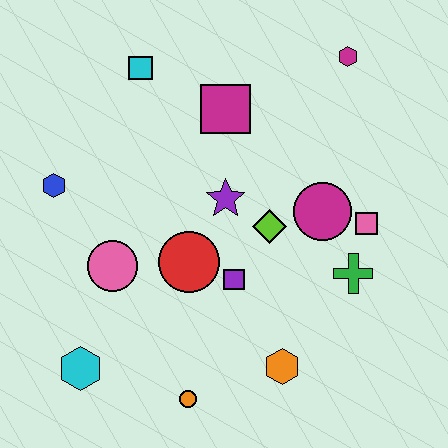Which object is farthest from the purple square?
The magenta hexagon is farthest from the purple square.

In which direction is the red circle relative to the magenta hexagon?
The red circle is below the magenta hexagon.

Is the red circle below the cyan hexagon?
No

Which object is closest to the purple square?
The red circle is closest to the purple square.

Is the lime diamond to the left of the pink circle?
No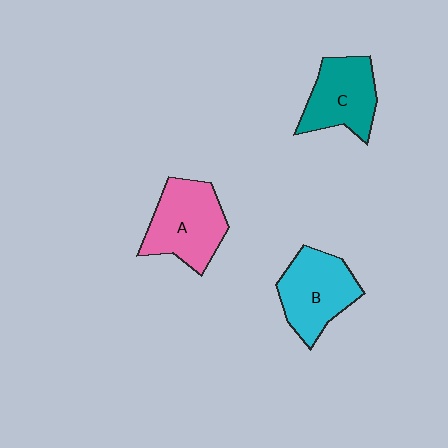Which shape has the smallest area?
Shape C (teal).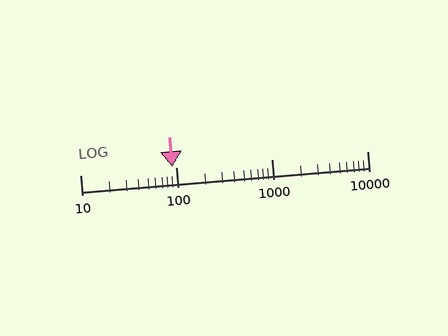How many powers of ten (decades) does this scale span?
The scale spans 3 decades, from 10 to 10000.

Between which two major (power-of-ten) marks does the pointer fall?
The pointer is between 10 and 100.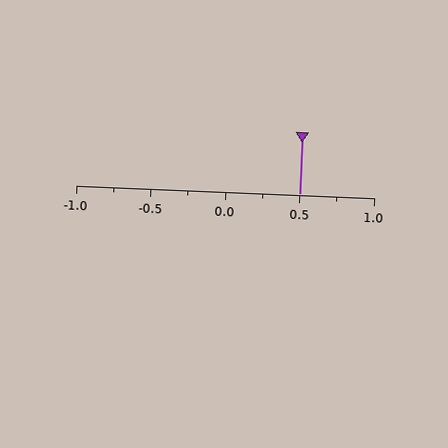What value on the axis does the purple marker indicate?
The marker indicates approximately 0.5.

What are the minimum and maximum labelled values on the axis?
The axis runs from -1.0 to 1.0.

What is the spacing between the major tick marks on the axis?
The major ticks are spaced 0.5 apart.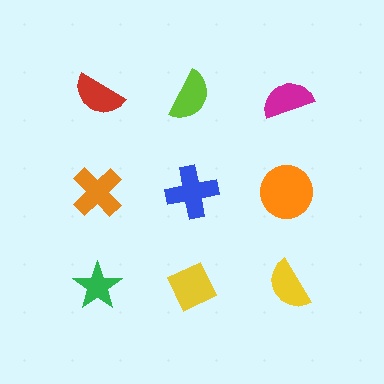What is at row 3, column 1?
A green star.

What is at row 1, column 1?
A red semicircle.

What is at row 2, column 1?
An orange cross.